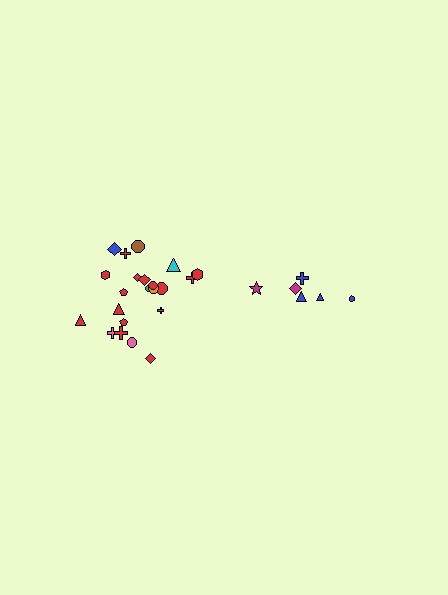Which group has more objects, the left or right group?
The left group.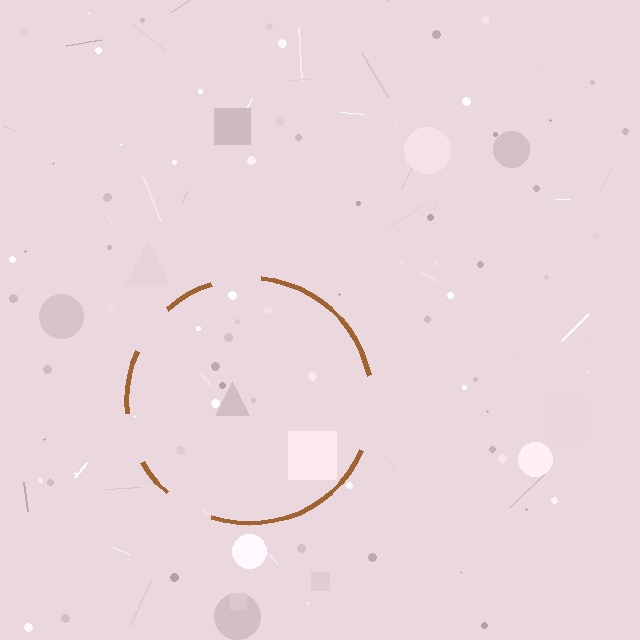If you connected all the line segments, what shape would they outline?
They would outline a circle.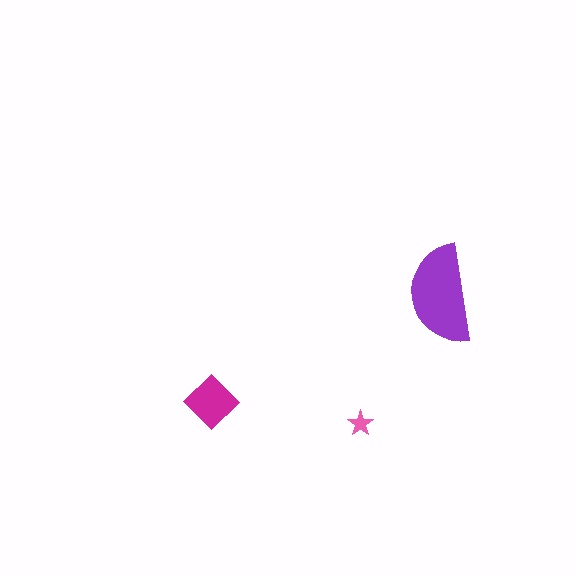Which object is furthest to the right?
The purple semicircle is rightmost.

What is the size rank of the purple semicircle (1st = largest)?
1st.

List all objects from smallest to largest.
The pink star, the magenta diamond, the purple semicircle.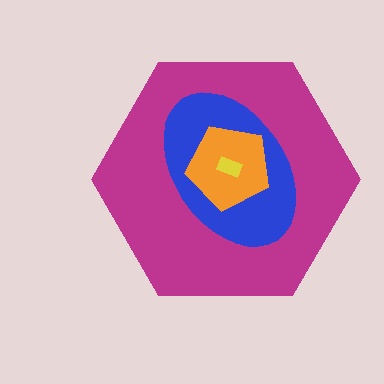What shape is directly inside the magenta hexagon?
The blue ellipse.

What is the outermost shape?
The magenta hexagon.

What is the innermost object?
The yellow rectangle.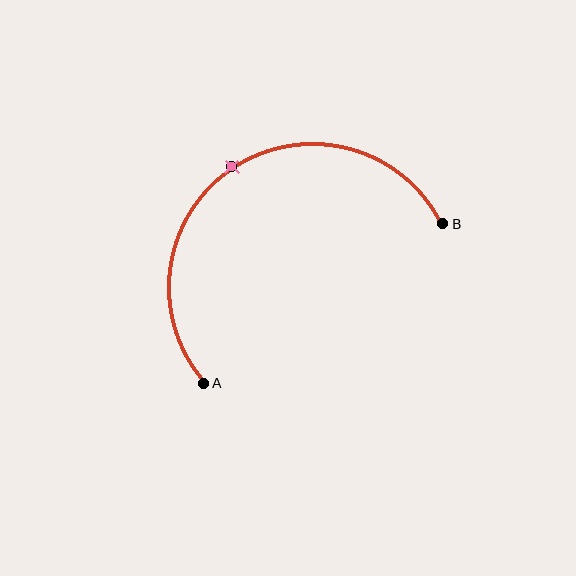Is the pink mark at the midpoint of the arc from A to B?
Yes. The pink mark lies on the arc at equal arc-length from both A and B — it is the arc midpoint.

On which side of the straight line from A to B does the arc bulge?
The arc bulges above the straight line connecting A and B.